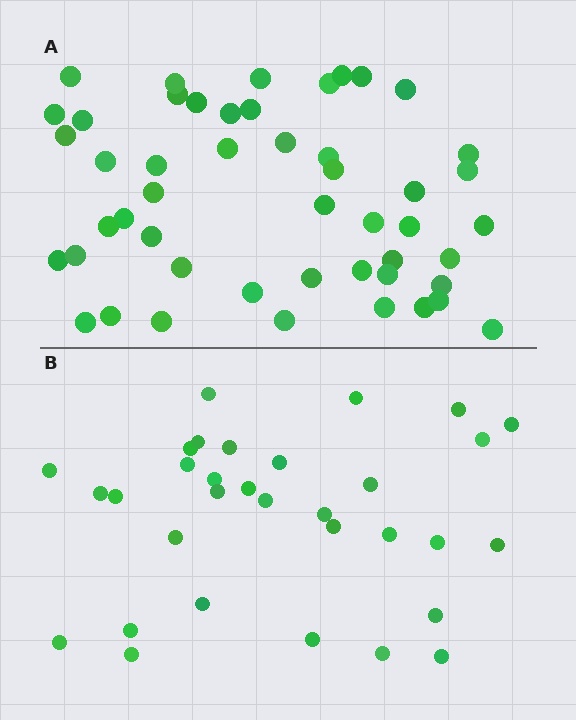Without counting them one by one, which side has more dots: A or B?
Region A (the top region) has more dots.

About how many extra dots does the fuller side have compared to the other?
Region A has approximately 15 more dots than region B.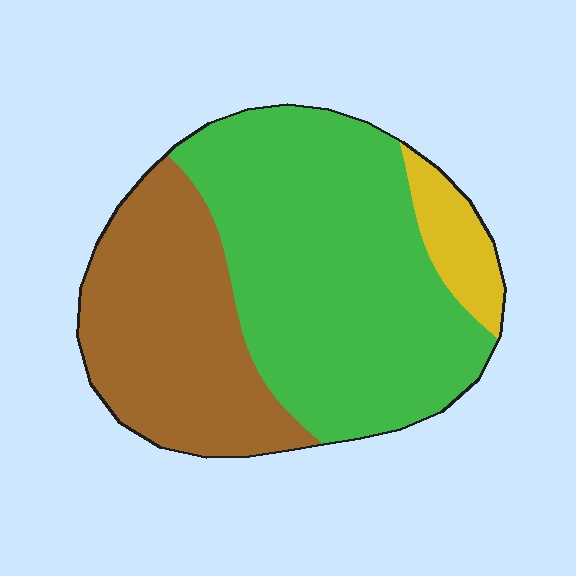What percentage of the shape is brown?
Brown covers 35% of the shape.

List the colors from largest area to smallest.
From largest to smallest: green, brown, yellow.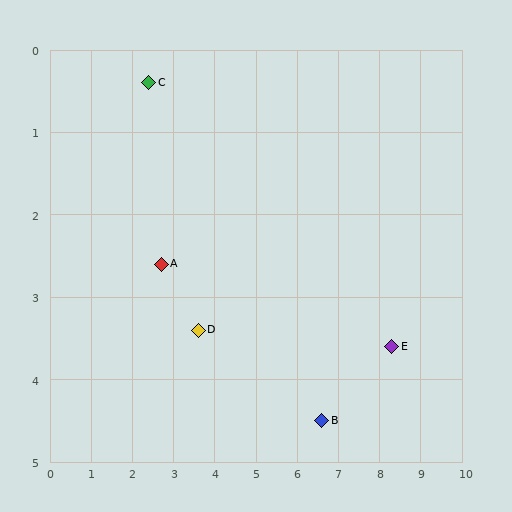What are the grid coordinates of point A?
Point A is at approximately (2.7, 2.6).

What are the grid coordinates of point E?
Point E is at approximately (8.3, 3.6).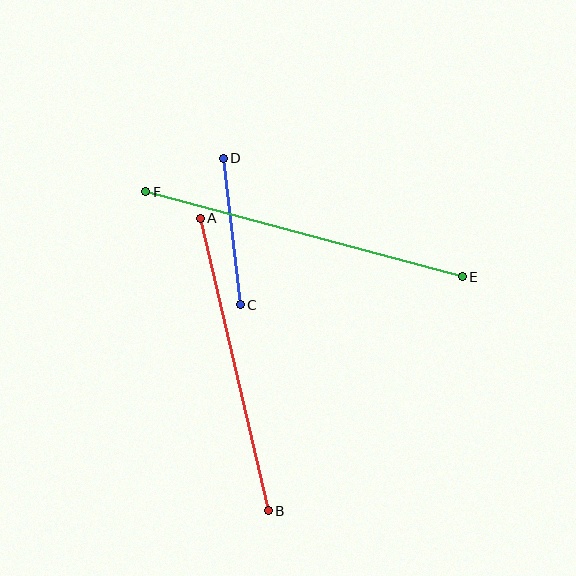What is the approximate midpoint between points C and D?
The midpoint is at approximately (232, 231) pixels.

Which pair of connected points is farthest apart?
Points E and F are farthest apart.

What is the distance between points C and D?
The distance is approximately 147 pixels.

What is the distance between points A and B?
The distance is approximately 300 pixels.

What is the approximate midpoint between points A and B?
The midpoint is at approximately (234, 364) pixels.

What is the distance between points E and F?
The distance is approximately 327 pixels.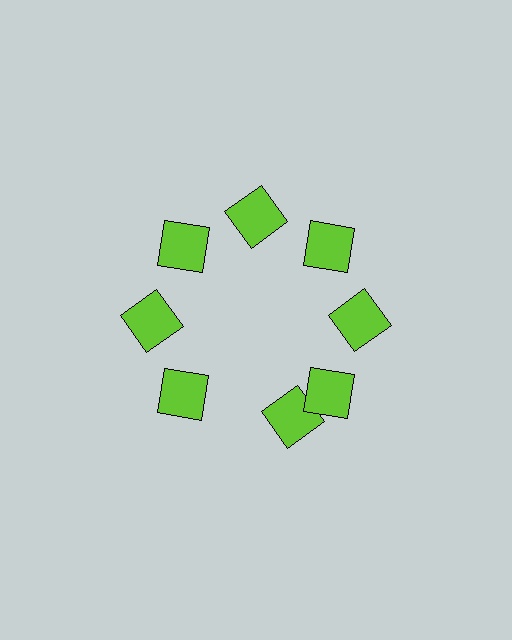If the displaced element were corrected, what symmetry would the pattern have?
It would have 8-fold rotational symmetry — the pattern would map onto itself every 45 degrees.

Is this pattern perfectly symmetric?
No. The 8 lime squares are arranged in a ring, but one element near the 6 o'clock position is rotated out of alignment along the ring, breaking the 8-fold rotational symmetry.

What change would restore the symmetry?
The symmetry would be restored by rotating it back into even spacing with its neighbors so that all 8 squares sit at equal angles and equal distance from the center.